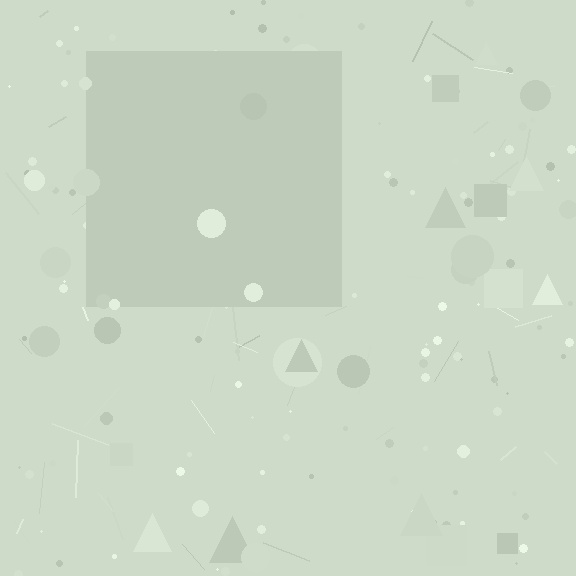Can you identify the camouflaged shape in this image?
The camouflaged shape is a square.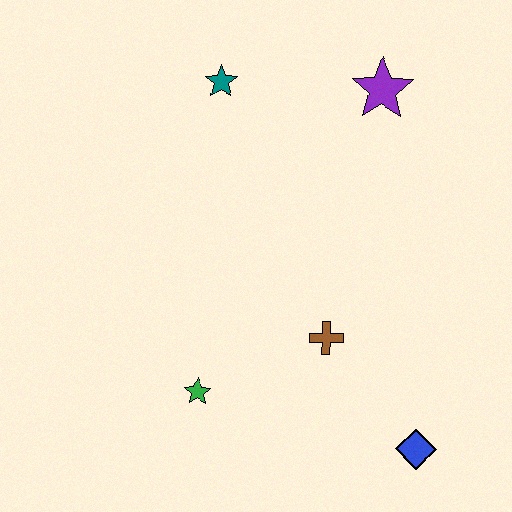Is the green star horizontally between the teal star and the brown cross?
No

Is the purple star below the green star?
No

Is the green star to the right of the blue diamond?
No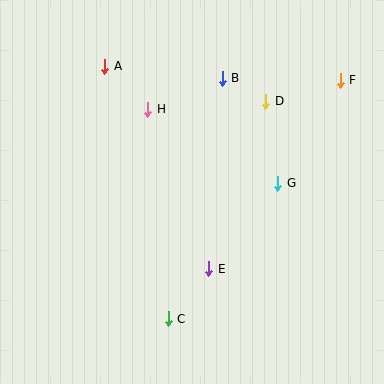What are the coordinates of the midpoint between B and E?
The midpoint between B and E is at (215, 174).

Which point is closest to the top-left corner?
Point A is closest to the top-left corner.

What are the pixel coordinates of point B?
Point B is at (222, 78).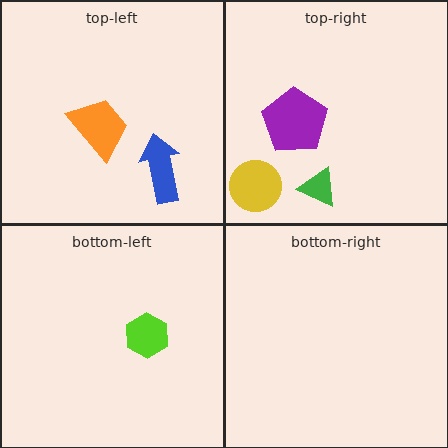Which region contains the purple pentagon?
The top-right region.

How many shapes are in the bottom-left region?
1.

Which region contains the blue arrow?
The top-left region.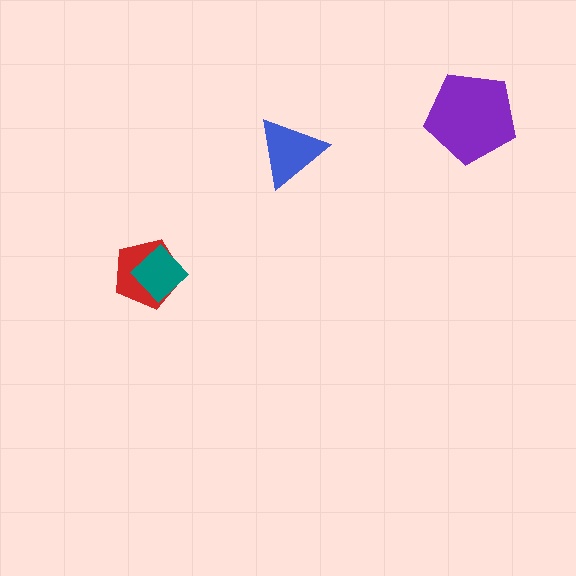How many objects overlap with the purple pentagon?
0 objects overlap with the purple pentagon.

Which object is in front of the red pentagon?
The teal diamond is in front of the red pentagon.